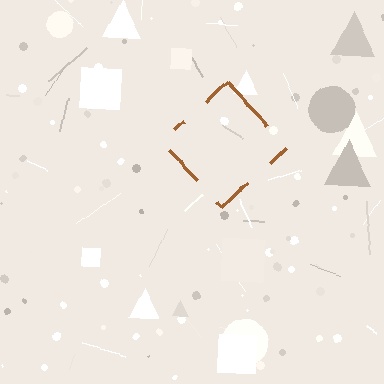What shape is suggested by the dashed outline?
The dashed outline suggests a diamond.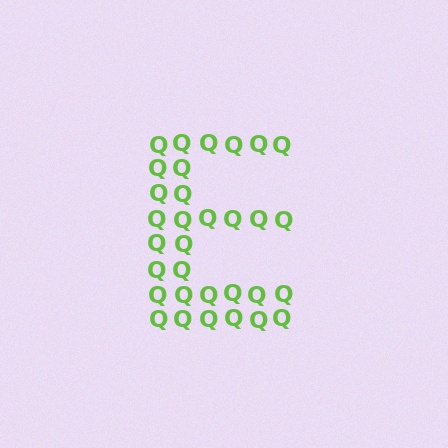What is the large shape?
The large shape is the letter E.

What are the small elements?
The small elements are letter Q's.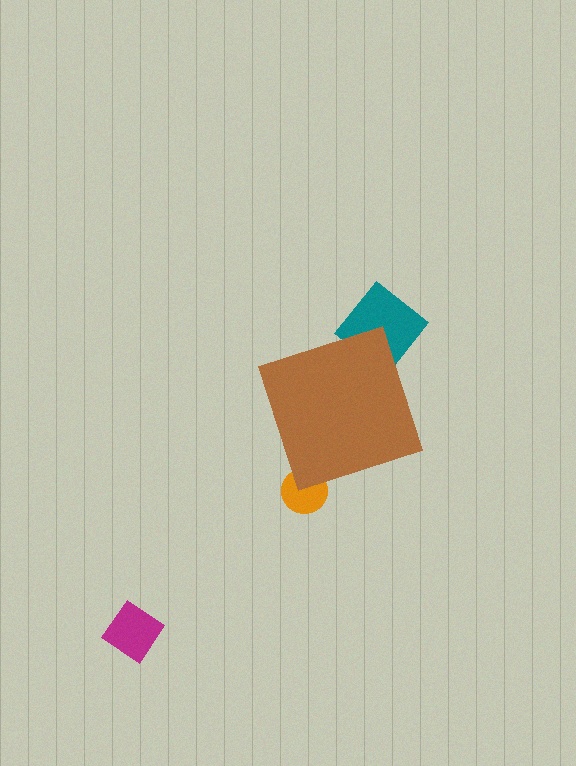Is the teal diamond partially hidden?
Yes, the teal diamond is partially hidden behind the brown diamond.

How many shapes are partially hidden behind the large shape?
2 shapes are partially hidden.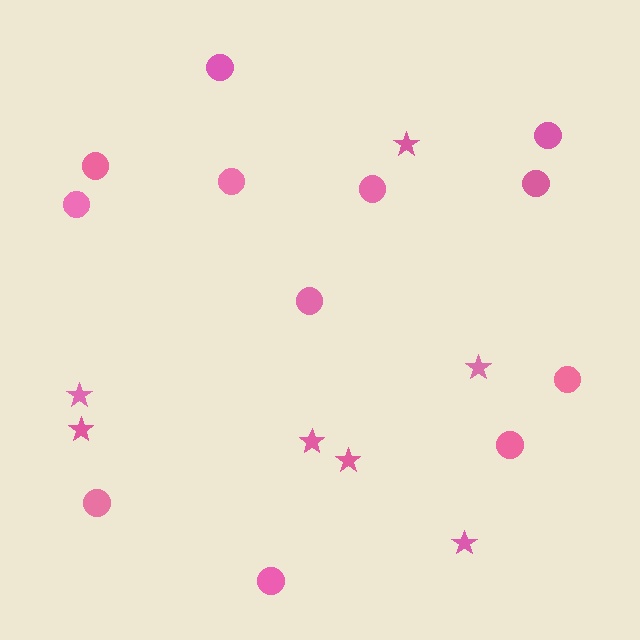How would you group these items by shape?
There are 2 groups: one group of stars (7) and one group of circles (12).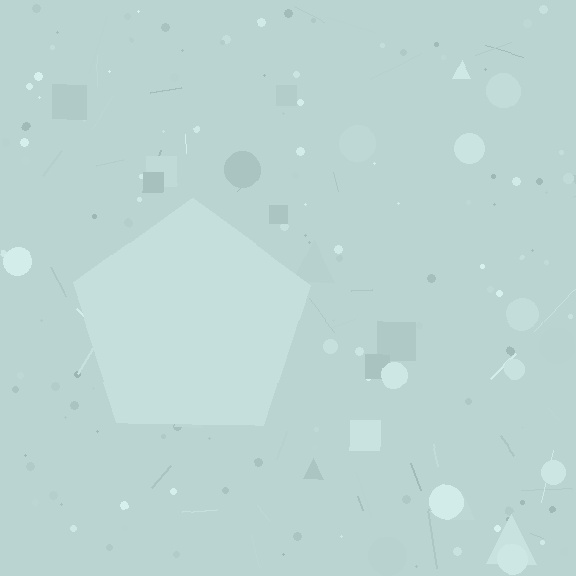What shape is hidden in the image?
A pentagon is hidden in the image.